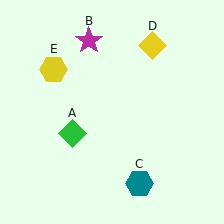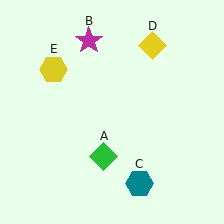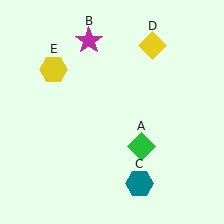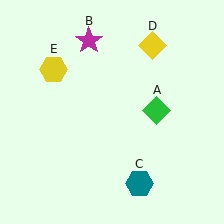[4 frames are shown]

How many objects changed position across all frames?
1 object changed position: green diamond (object A).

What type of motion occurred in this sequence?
The green diamond (object A) rotated counterclockwise around the center of the scene.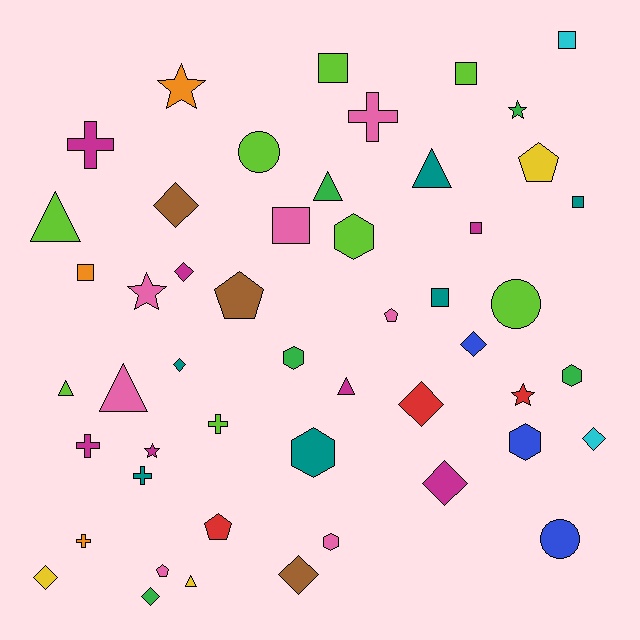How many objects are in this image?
There are 50 objects.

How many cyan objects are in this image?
There are 2 cyan objects.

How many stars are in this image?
There are 5 stars.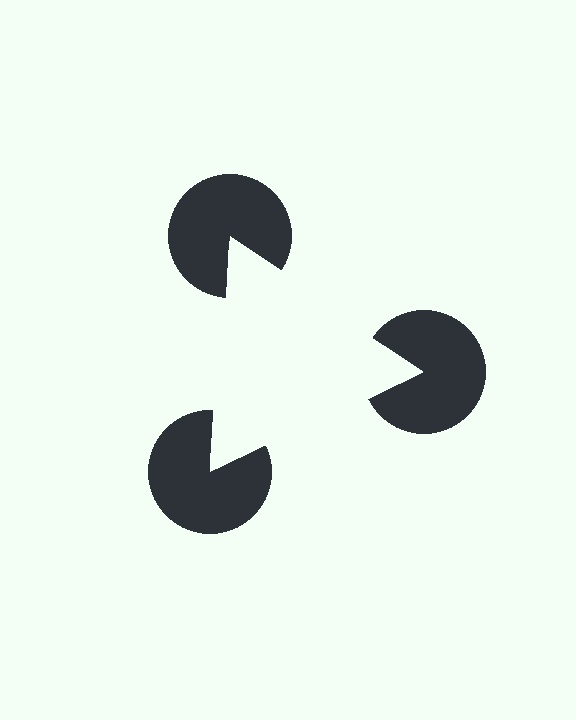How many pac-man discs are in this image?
There are 3 — one at each vertex of the illusory triangle.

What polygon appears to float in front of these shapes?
An illusory triangle — its edges are inferred from the aligned wedge cuts in the pac-man discs, not physically drawn.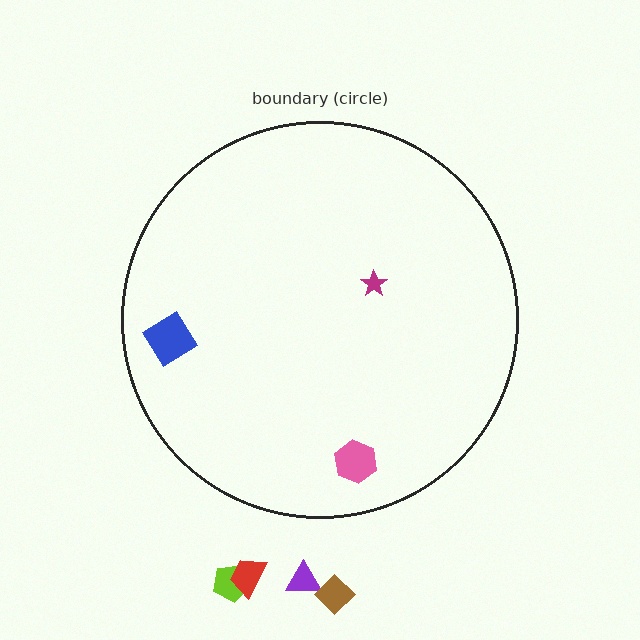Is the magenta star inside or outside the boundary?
Inside.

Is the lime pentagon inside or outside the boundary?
Outside.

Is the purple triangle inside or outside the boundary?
Outside.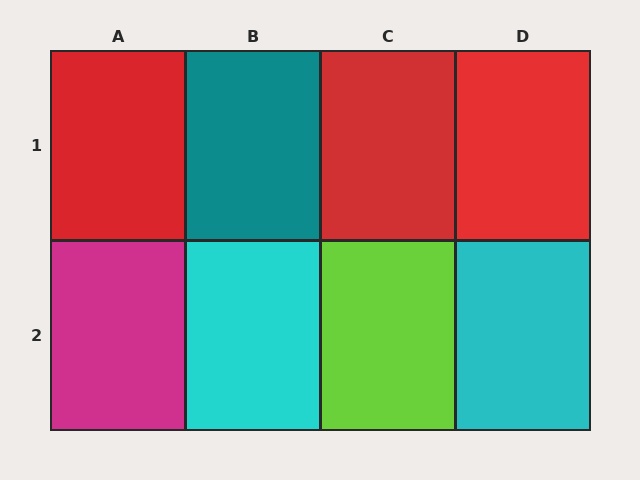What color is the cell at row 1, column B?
Teal.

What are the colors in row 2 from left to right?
Magenta, cyan, lime, cyan.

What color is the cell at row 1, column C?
Red.